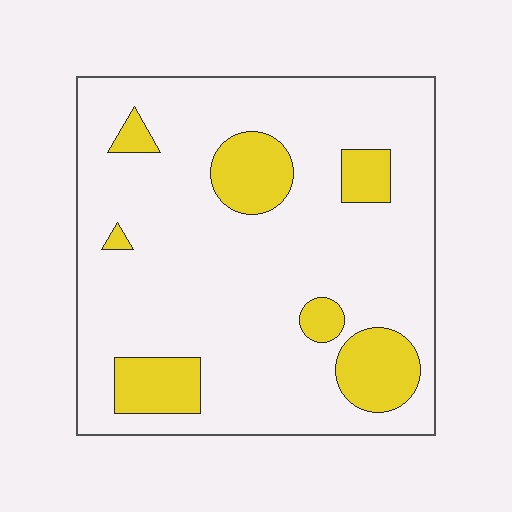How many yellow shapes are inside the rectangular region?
7.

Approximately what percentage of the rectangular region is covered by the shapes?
Approximately 15%.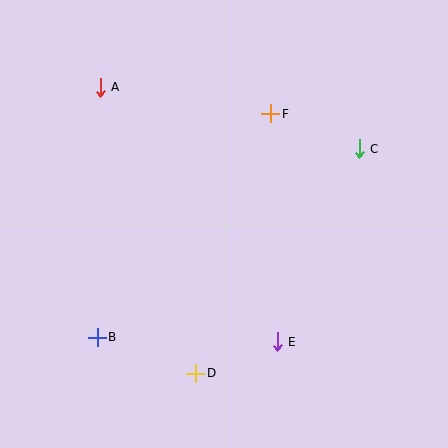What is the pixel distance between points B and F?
The distance between B and F is 283 pixels.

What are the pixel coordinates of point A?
Point A is at (100, 87).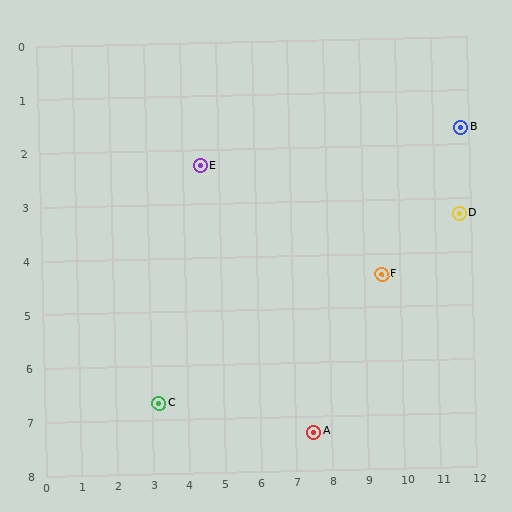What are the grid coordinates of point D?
Point D is at approximately (11.7, 3.3).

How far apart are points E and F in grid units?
Points E and F are about 5.4 grid units apart.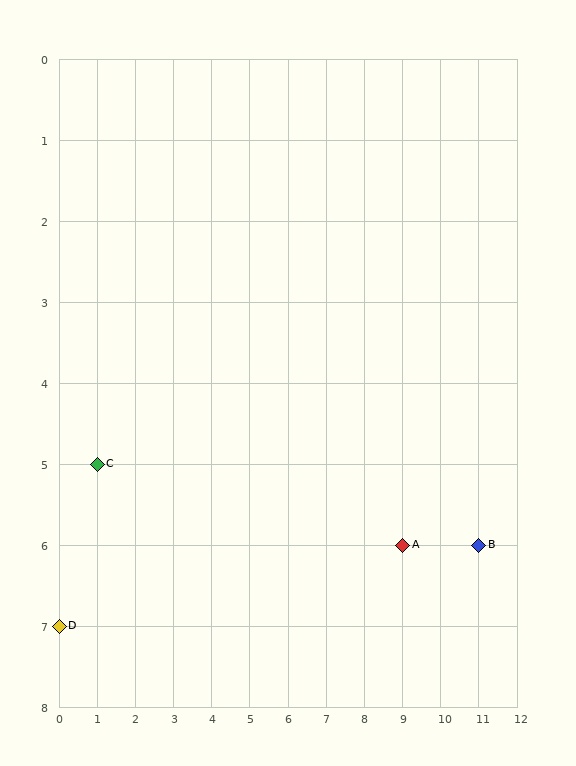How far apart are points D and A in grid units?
Points D and A are 9 columns and 1 row apart (about 9.1 grid units diagonally).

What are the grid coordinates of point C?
Point C is at grid coordinates (1, 5).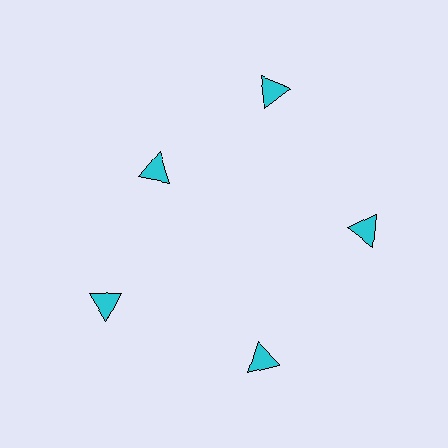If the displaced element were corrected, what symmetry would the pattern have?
It would have 5-fold rotational symmetry — the pattern would map onto itself every 72 degrees.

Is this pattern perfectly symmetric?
No. The 5 cyan triangles are arranged in a ring, but one element near the 10 o'clock position is pulled inward toward the center, breaking the 5-fold rotational symmetry.